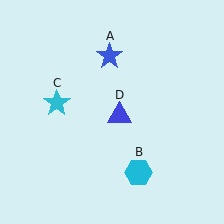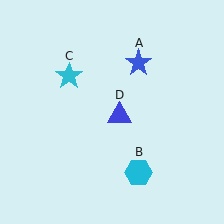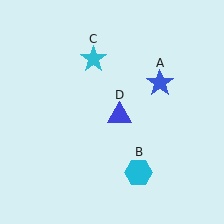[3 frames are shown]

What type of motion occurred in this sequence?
The blue star (object A), cyan star (object C) rotated clockwise around the center of the scene.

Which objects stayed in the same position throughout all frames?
Cyan hexagon (object B) and blue triangle (object D) remained stationary.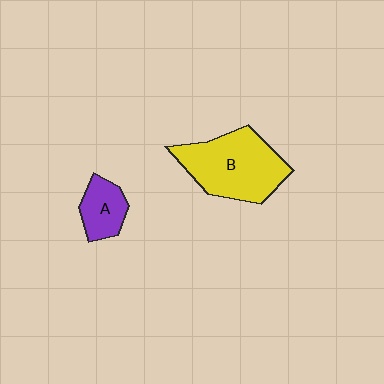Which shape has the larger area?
Shape B (yellow).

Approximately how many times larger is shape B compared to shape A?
Approximately 2.5 times.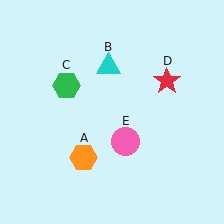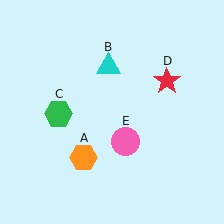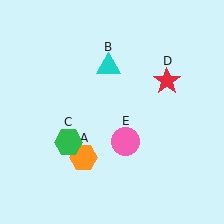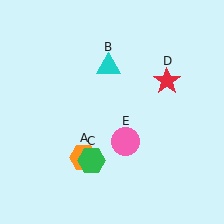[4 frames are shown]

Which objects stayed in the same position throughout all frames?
Orange hexagon (object A) and cyan triangle (object B) and red star (object D) and pink circle (object E) remained stationary.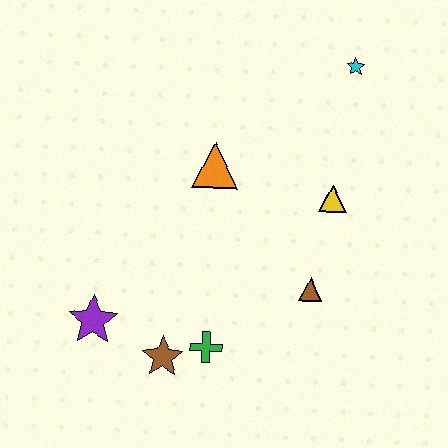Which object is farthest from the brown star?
The cyan star is farthest from the brown star.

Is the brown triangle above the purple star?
Yes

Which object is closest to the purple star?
The brown star is closest to the purple star.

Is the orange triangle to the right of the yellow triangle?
No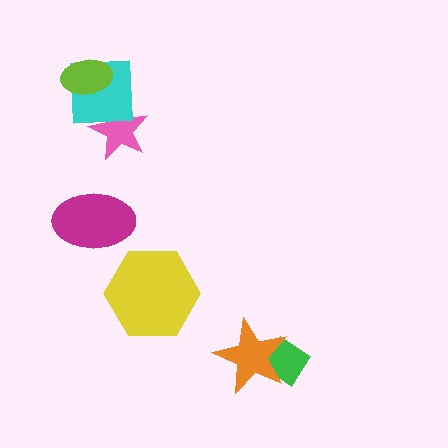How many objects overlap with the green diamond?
1 object overlaps with the green diamond.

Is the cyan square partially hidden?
Yes, it is partially covered by another shape.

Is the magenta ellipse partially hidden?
No, no other shape covers it.